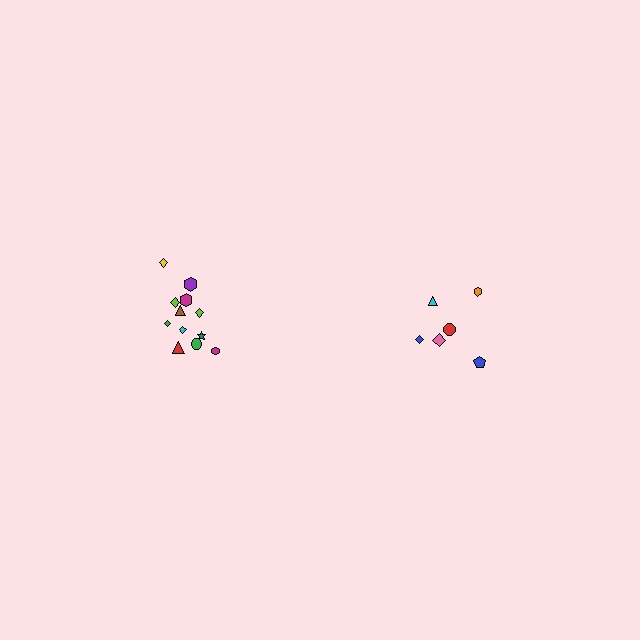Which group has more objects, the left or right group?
The left group.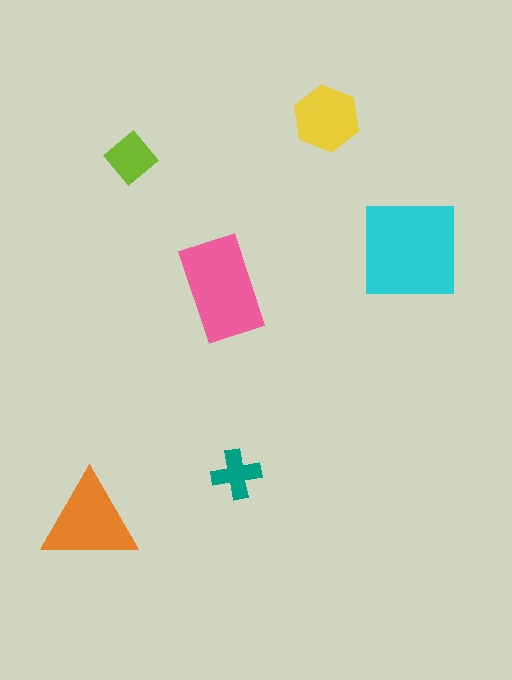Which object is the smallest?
The teal cross.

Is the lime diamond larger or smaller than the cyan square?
Smaller.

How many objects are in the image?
There are 6 objects in the image.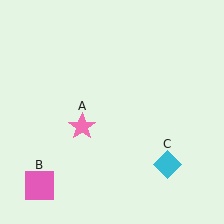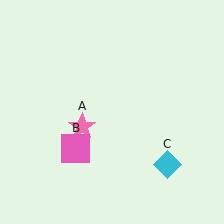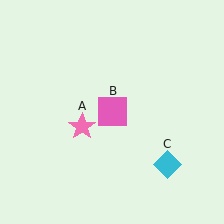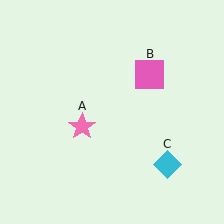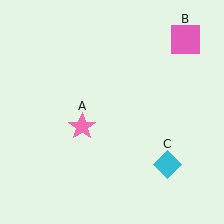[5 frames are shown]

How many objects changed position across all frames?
1 object changed position: pink square (object B).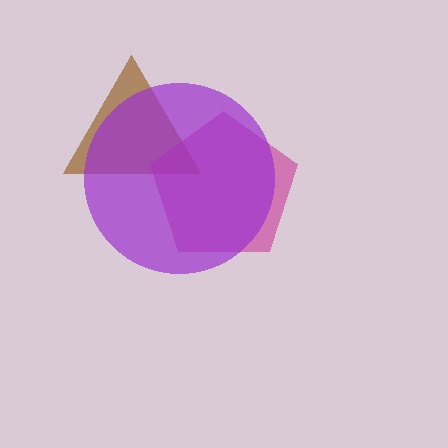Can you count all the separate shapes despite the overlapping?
Yes, there are 3 separate shapes.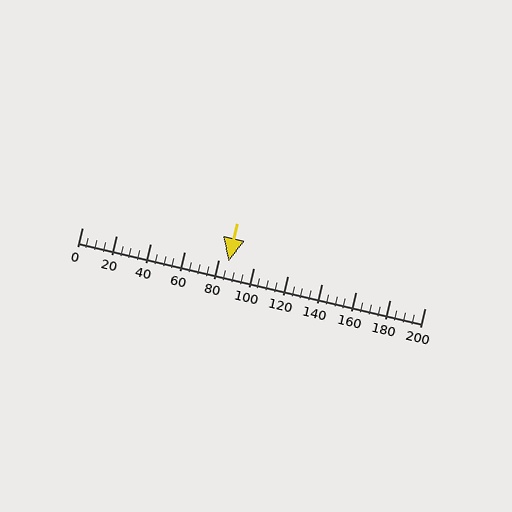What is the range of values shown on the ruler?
The ruler shows values from 0 to 200.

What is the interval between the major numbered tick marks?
The major tick marks are spaced 20 units apart.